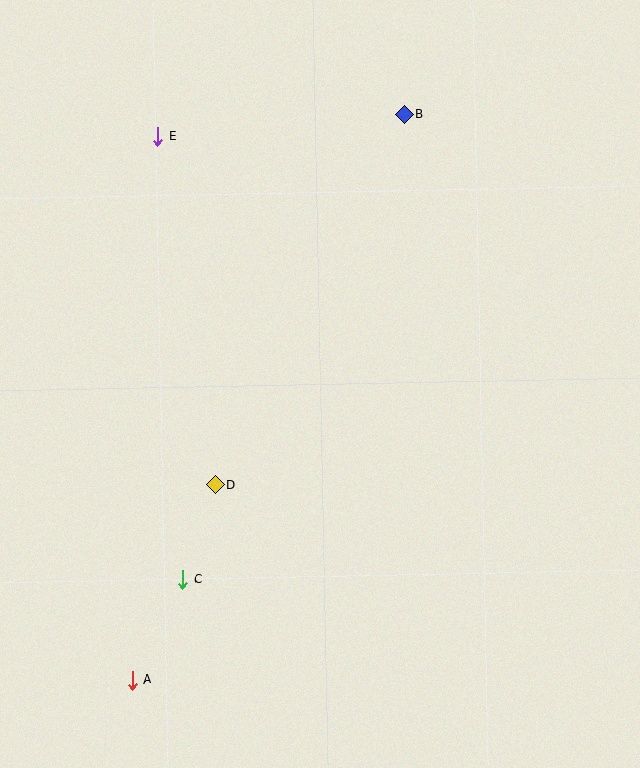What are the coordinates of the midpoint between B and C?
The midpoint between B and C is at (293, 347).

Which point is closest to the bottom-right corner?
Point C is closest to the bottom-right corner.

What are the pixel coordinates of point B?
Point B is at (404, 114).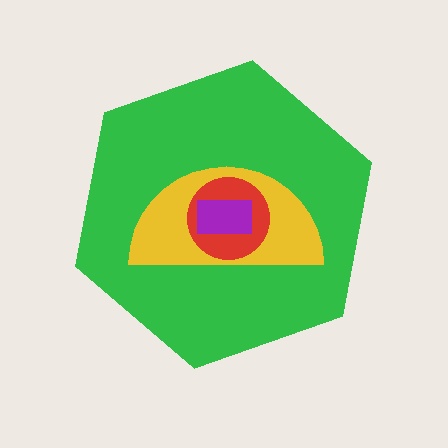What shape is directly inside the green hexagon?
The yellow semicircle.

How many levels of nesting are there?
4.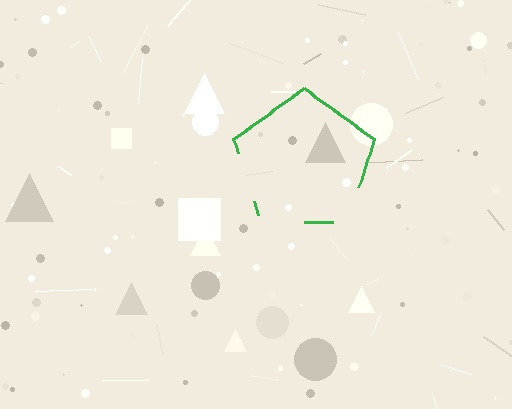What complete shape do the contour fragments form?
The contour fragments form a pentagon.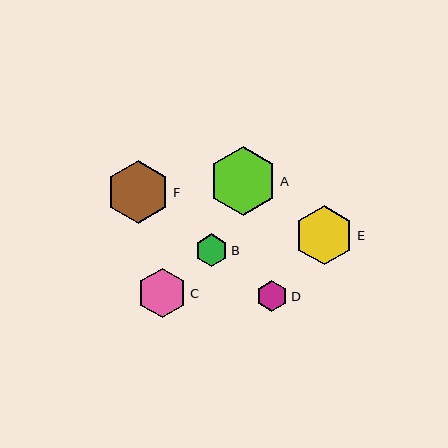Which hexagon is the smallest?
Hexagon D is the smallest with a size of approximately 31 pixels.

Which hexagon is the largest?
Hexagon A is the largest with a size of approximately 69 pixels.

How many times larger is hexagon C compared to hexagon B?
Hexagon C is approximately 1.5 times the size of hexagon B.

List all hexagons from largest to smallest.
From largest to smallest: A, F, E, C, B, D.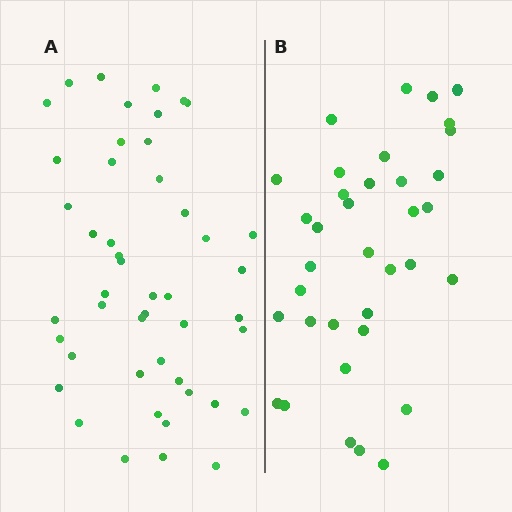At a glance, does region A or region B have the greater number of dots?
Region A (the left region) has more dots.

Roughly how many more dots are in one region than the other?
Region A has roughly 12 or so more dots than region B.